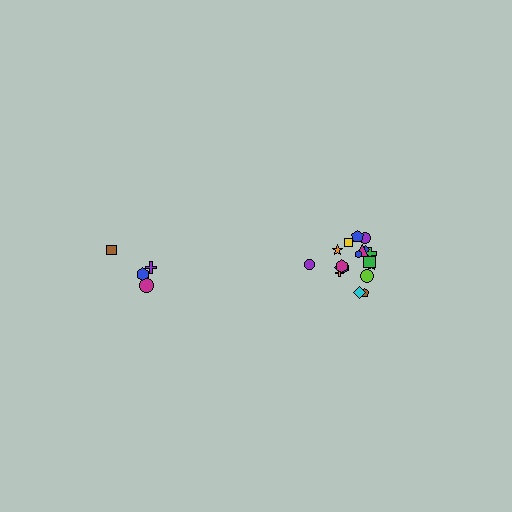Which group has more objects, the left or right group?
The right group.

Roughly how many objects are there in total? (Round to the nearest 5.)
Roughly 20 objects in total.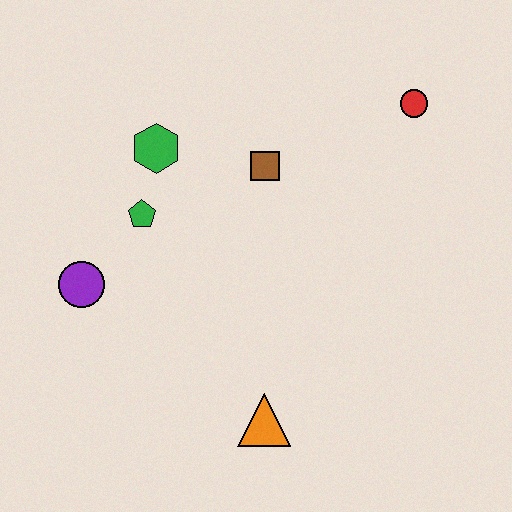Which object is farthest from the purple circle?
The red circle is farthest from the purple circle.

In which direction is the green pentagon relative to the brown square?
The green pentagon is to the left of the brown square.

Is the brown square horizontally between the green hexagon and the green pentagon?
No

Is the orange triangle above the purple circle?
No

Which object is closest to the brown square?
The green hexagon is closest to the brown square.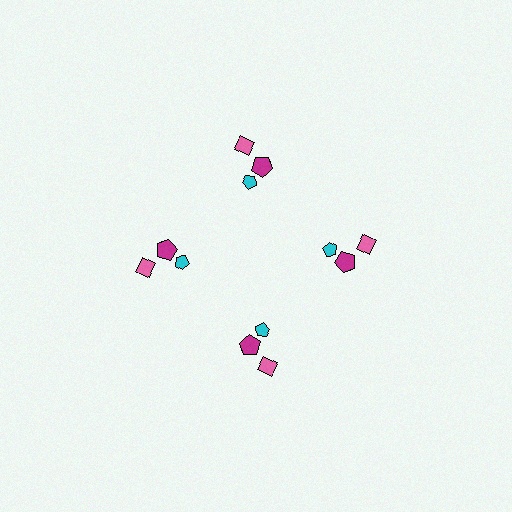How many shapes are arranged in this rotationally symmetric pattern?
There are 12 shapes, arranged in 4 groups of 3.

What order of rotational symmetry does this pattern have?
This pattern has 4-fold rotational symmetry.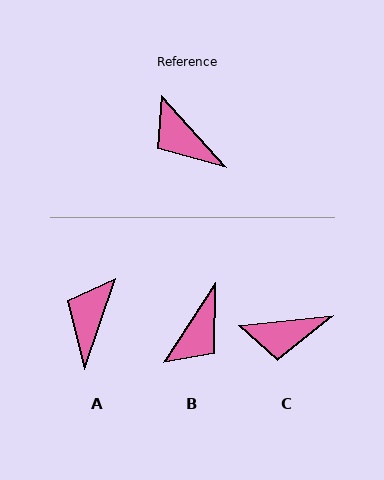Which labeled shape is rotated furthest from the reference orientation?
B, about 105 degrees away.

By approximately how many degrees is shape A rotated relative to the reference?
Approximately 61 degrees clockwise.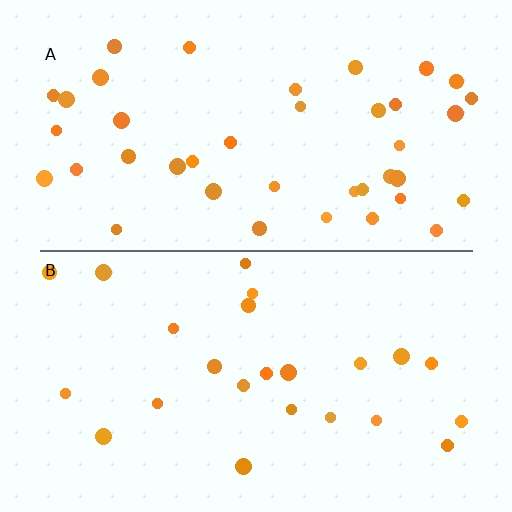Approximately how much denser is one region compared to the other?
Approximately 1.7× — region A over region B.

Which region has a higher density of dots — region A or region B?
A (the top).